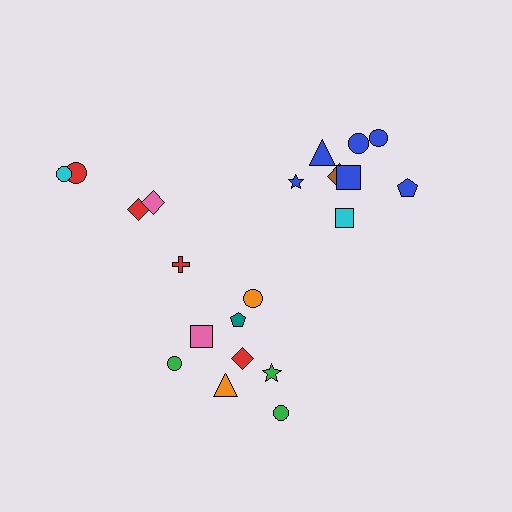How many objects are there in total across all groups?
There are 21 objects.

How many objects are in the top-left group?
There are 5 objects.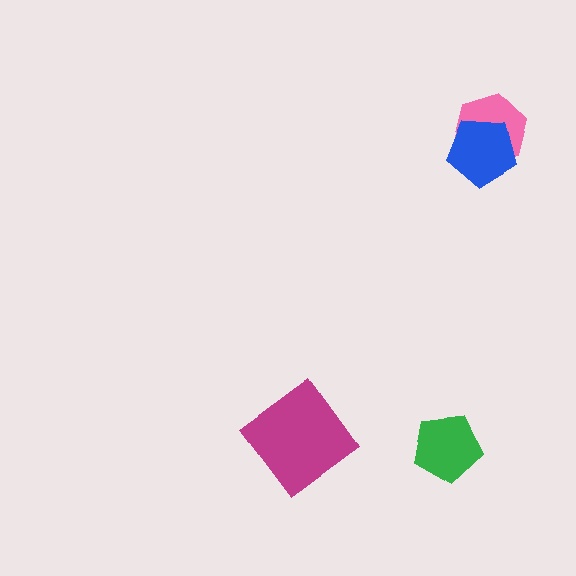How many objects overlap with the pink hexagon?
1 object overlaps with the pink hexagon.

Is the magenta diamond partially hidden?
No, no other shape covers it.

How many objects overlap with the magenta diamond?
0 objects overlap with the magenta diamond.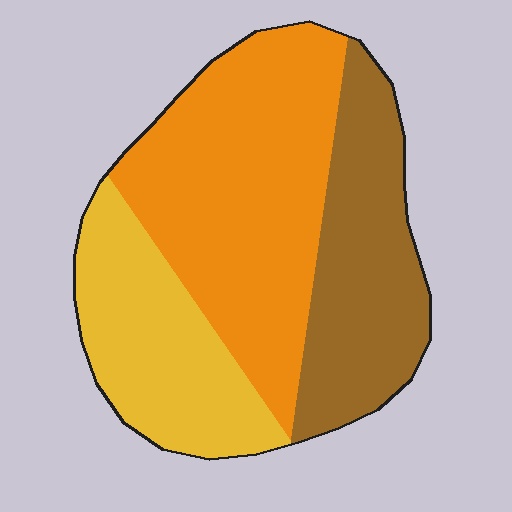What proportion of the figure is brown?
Brown takes up between a quarter and a half of the figure.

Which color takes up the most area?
Orange, at roughly 45%.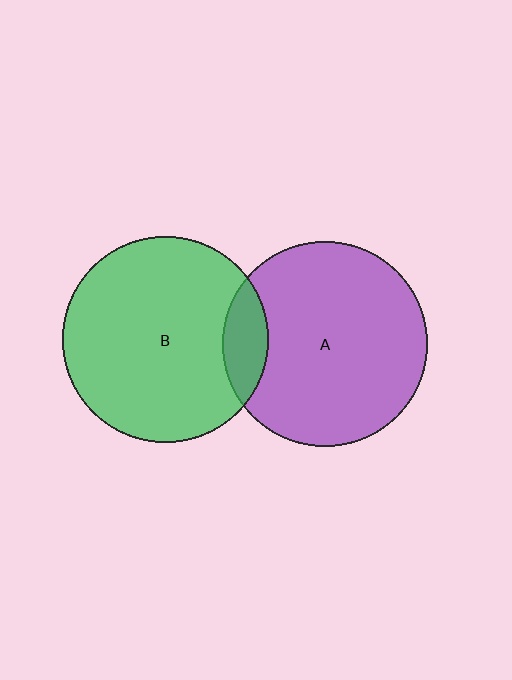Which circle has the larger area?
Circle B (green).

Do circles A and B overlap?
Yes.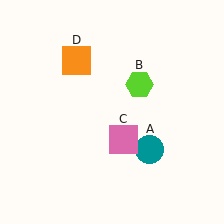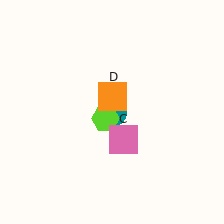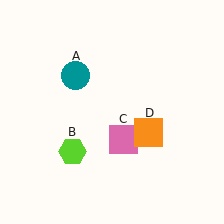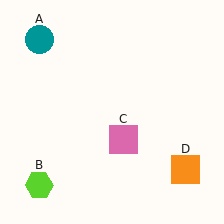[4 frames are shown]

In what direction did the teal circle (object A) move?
The teal circle (object A) moved up and to the left.